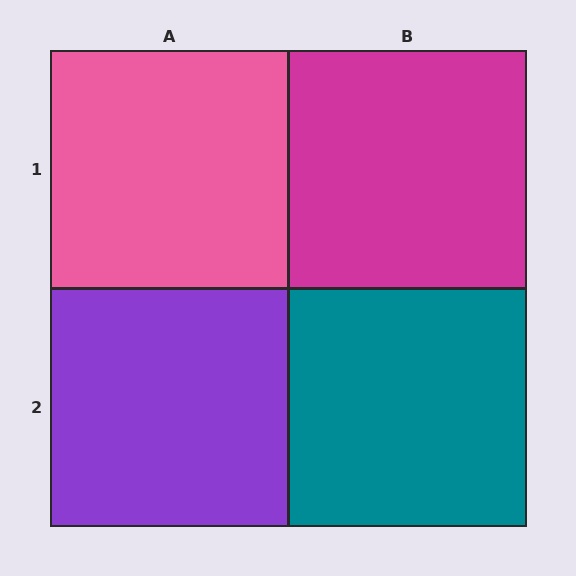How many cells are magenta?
1 cell is magenta.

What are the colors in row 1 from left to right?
Pink, magenta.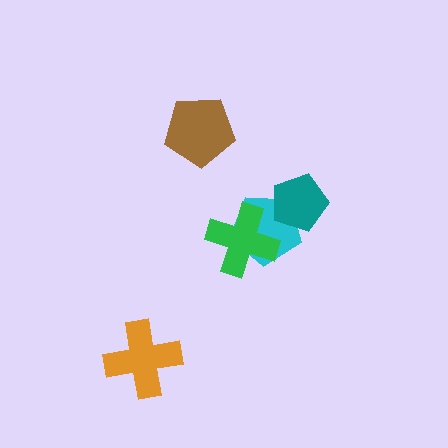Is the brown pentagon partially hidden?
No, no other shape covers it.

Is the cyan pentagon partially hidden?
Yes, it is partially covered by another shape.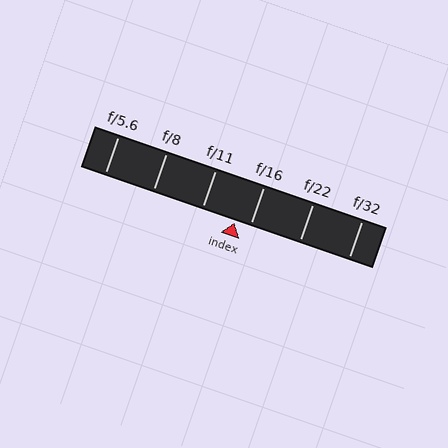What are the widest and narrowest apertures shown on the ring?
The widest aperture shown is f/5.6 and the narrowest is f/32.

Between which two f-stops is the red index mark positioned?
The index mark is between f/11 and f/16.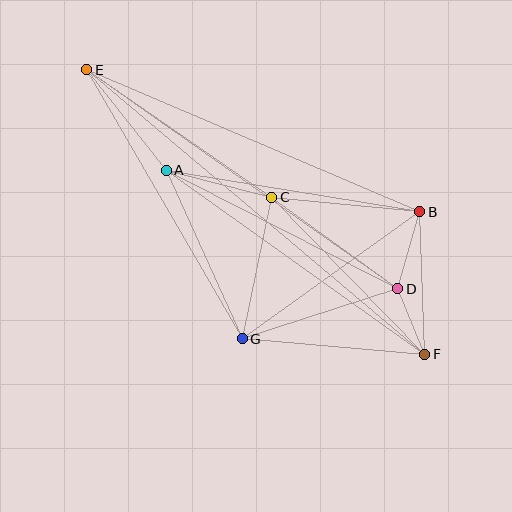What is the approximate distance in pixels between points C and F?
The distance between C and F is approximately 219 pixels.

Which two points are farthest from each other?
Points E and F are farthest from each other.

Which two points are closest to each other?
Points D and F are closest to each other.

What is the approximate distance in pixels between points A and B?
The distance between A and B is approximately 257 pixels.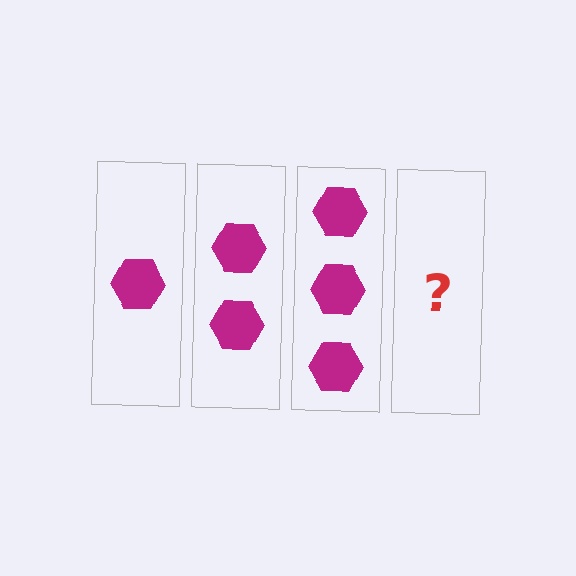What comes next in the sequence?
The next element should be 4 hexagons.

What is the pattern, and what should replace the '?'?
The pattern is that each step adds one more hexagon. The '?' should be 4 hexagons.